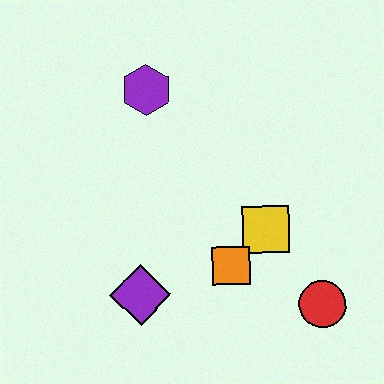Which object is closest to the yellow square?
The orange square is closest to the yellow square.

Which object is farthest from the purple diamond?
The purple hexagon is farthest from the purple diamond.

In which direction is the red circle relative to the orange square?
The red circle is to the right of the orange square.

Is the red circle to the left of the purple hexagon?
No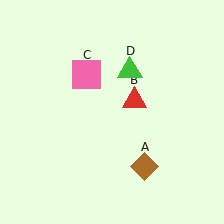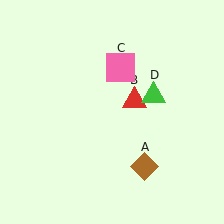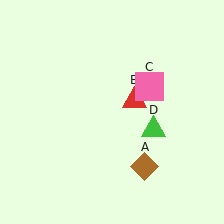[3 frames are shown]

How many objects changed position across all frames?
2 objects changed position: pink square (object C), green triangle (object D).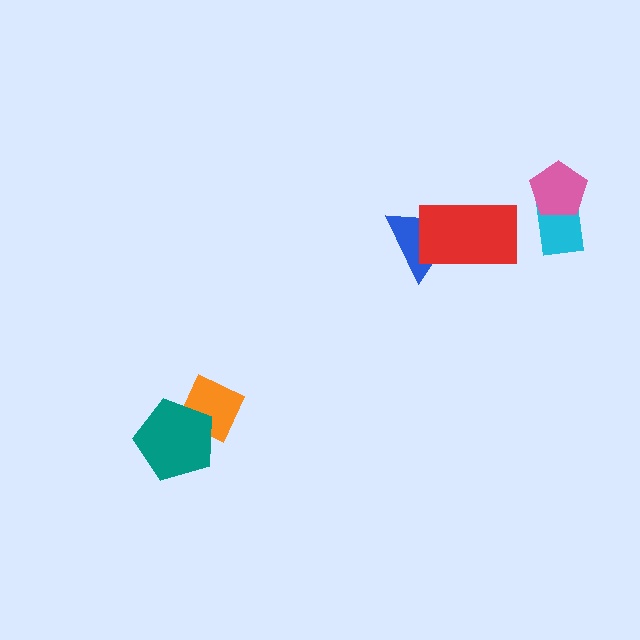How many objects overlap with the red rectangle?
1 object overlaps with the red rectangle.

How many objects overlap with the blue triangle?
1 object overlaps with the blue triangle.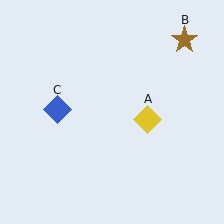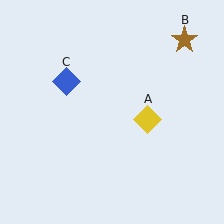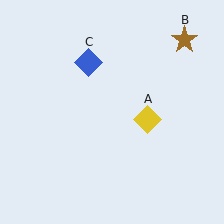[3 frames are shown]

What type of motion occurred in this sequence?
The blue diamond (object C) rotated clockwise around the center of the scene.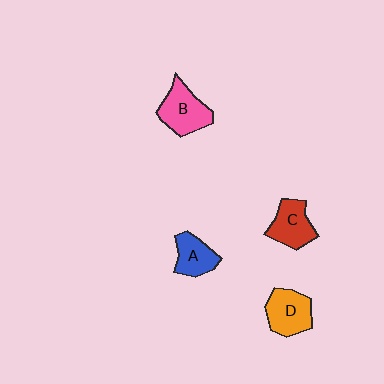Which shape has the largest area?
Shape B (pink).